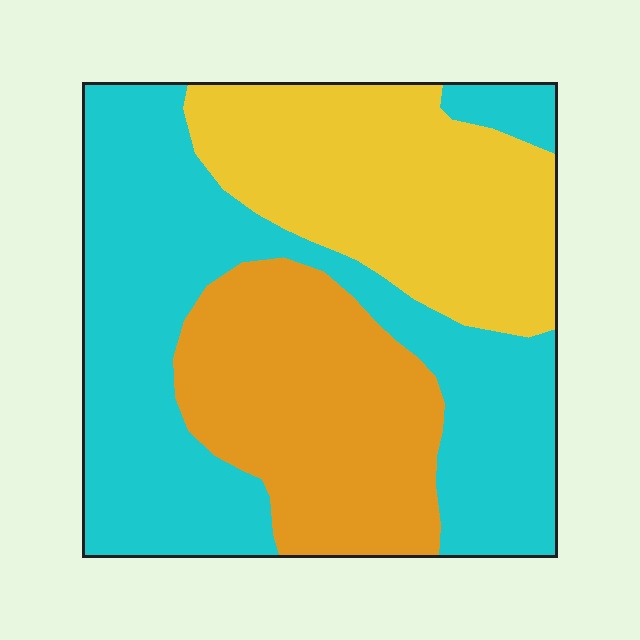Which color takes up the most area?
Cyan, at roughly 45%.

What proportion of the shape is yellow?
Yellow covers about 30% of the shape.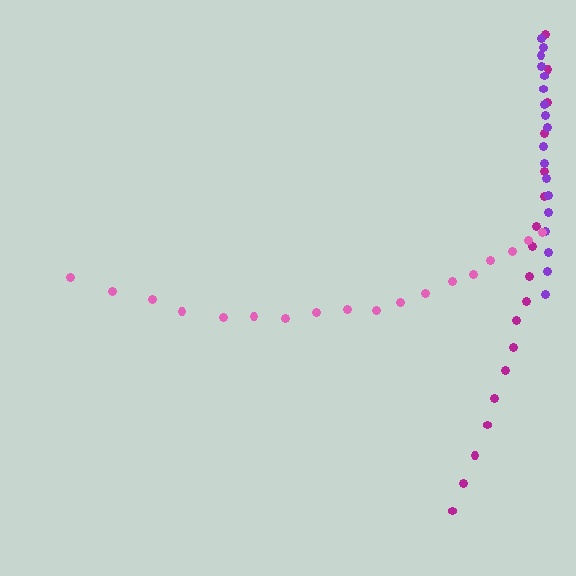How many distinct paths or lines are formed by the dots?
There are 3 distinct paths.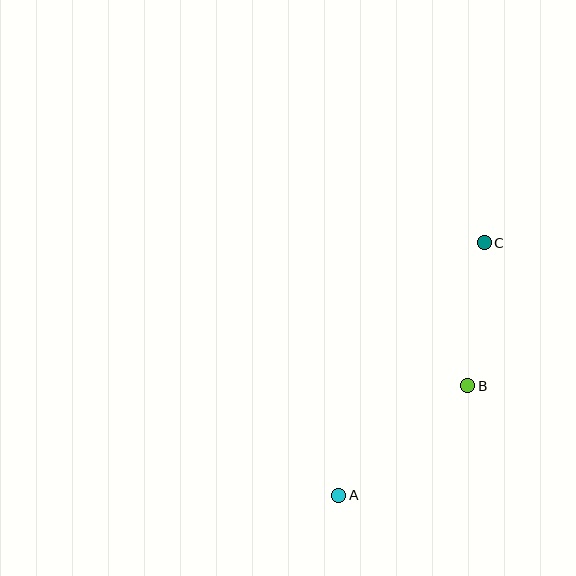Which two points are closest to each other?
Points B and C are closest to each other.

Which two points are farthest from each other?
Points A and C are farthest from each other.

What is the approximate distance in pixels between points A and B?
The distance between A and B is approximately 169 pixels.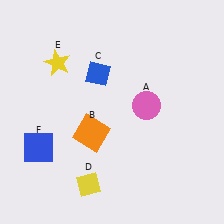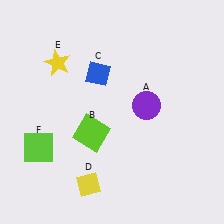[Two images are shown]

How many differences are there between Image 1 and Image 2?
There are 3 differences between the two images.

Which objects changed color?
A changed from pink to purple. B changed from orange to lime. F changed from blue to lime.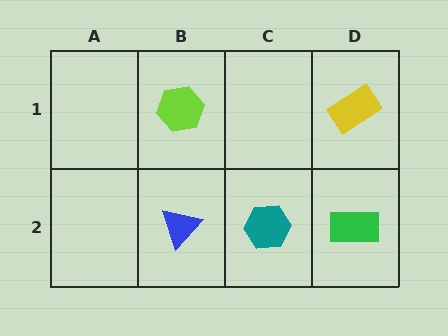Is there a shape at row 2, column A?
No, that cell is empty.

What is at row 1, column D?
A yellow rectangle.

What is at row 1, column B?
A lime hexagon.